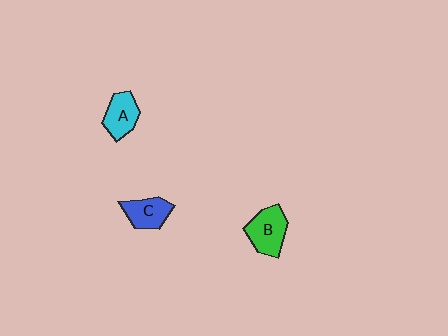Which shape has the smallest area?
Shape C (blue).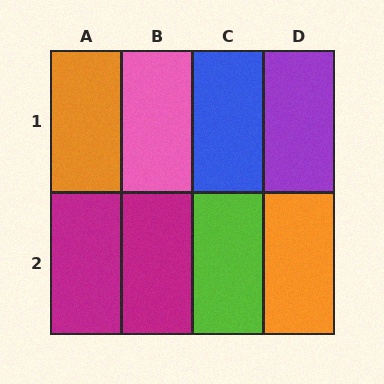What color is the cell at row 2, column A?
Magenta.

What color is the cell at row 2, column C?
Lime.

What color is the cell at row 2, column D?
Orange.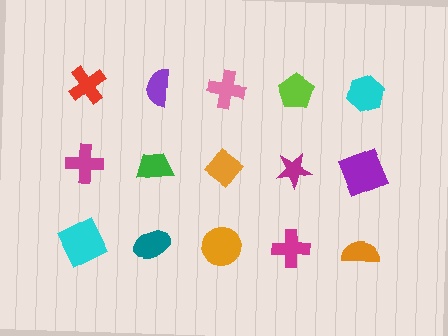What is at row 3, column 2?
A teal ellipse.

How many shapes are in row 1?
5 shapes.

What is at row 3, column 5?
An orange semicircle.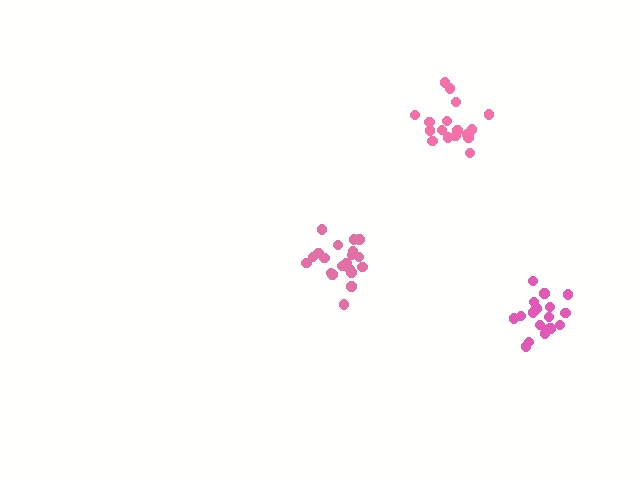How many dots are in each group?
Group 1: 18 dots, Group 2: 18 dots, Group 3: 20 dots (56 total).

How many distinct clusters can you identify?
There are 3 distinct clusters.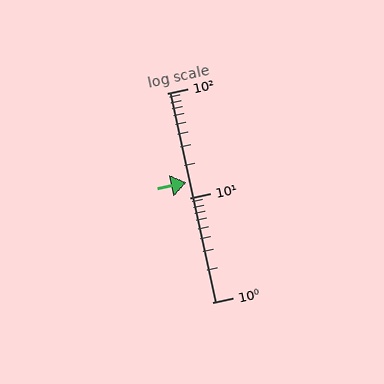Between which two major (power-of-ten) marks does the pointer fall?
The pointer is between 10 and 100.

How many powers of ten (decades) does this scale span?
The scale spans 2 decades, from 1 to 100.